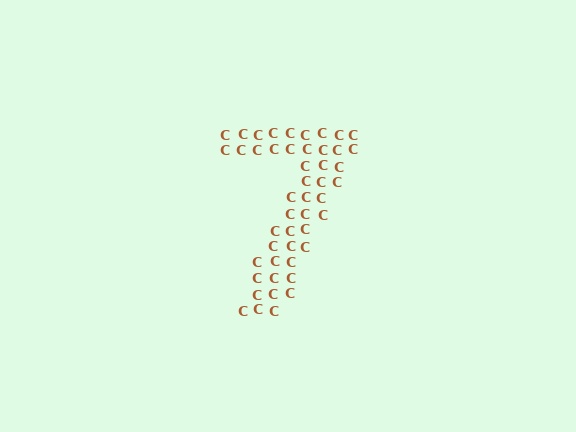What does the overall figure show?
The overall figure shows the digit 7.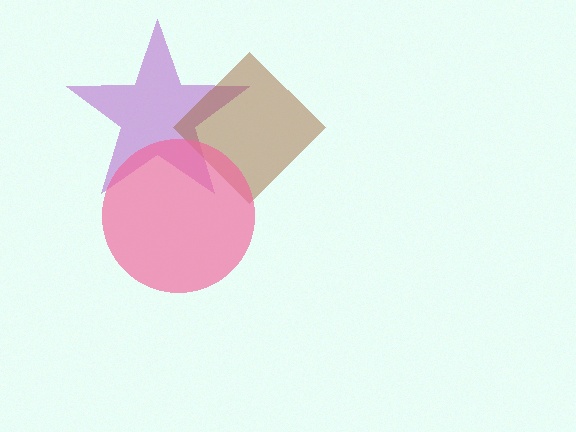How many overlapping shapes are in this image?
There are 3 overlapping shapes in the image.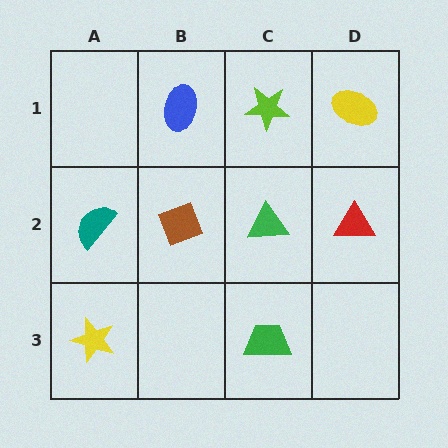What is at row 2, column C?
A green triangle.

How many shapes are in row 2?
4 shapes.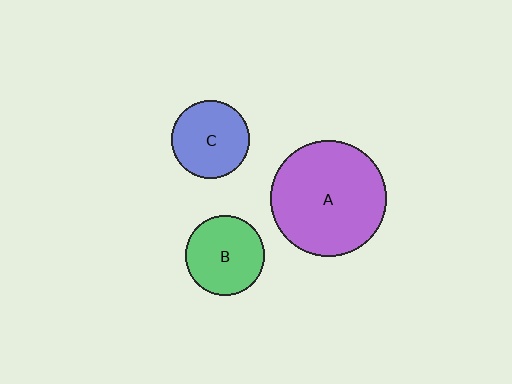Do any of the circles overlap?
No, none of the circles overlap.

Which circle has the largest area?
Circle A (purple).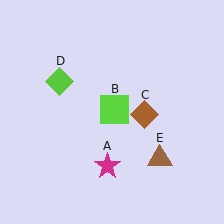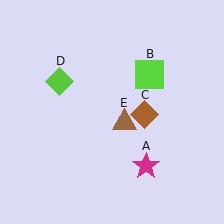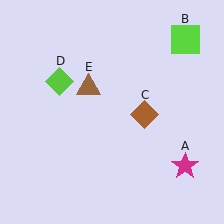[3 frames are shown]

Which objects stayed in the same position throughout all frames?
Brown diamond (object C) and lime diamond (object D) remained stationary.